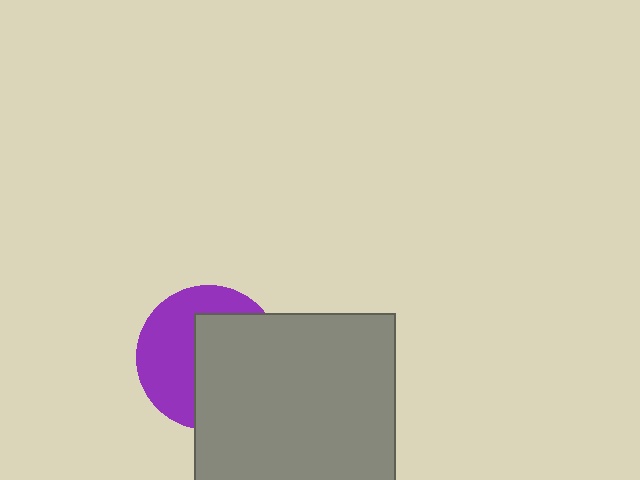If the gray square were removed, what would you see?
You would see the complete purple circle.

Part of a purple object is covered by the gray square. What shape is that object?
It is a circle.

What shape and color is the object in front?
The object in front is a gray square.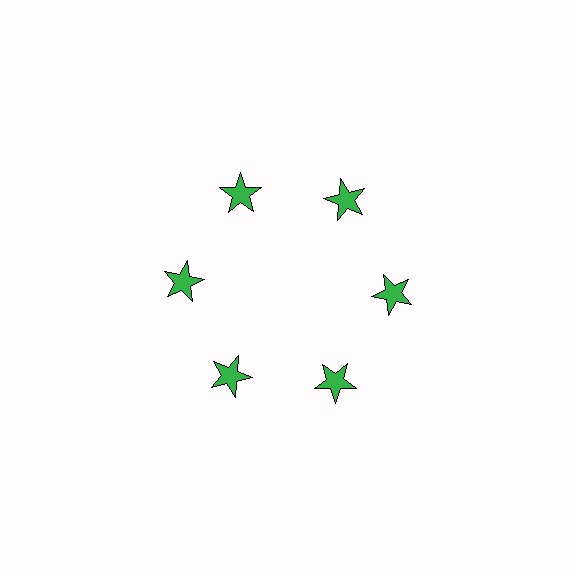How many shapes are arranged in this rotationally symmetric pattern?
There are 6 shapes, arranged in 6 groups of 1.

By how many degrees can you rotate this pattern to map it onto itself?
The pattern maps onto itself every 60 degrees of rotation.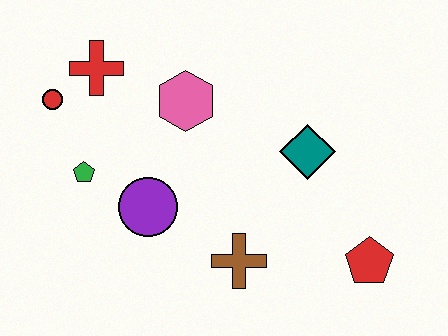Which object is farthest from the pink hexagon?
The red pentagon is farthest from the pink hexagon.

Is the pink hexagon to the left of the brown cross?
Yes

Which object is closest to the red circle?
The red cross is closest to the red circle.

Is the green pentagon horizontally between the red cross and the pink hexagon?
No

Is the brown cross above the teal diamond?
No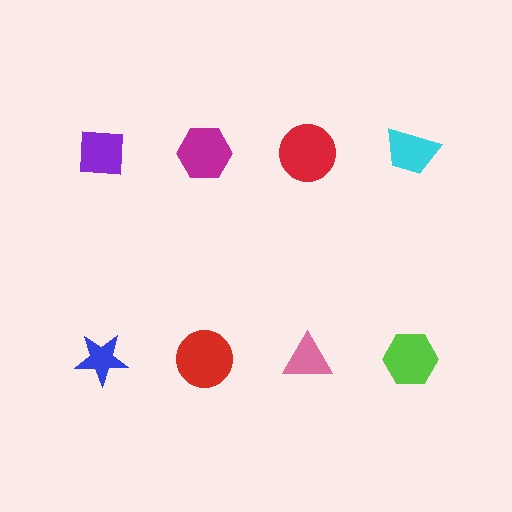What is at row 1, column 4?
A cyan trapezoid.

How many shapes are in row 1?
4 shapes.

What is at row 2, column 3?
A pink triangle.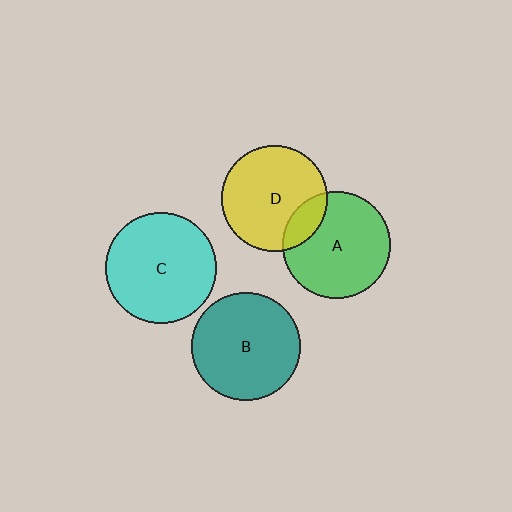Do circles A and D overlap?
Yes.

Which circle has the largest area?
Circle C (cyan).